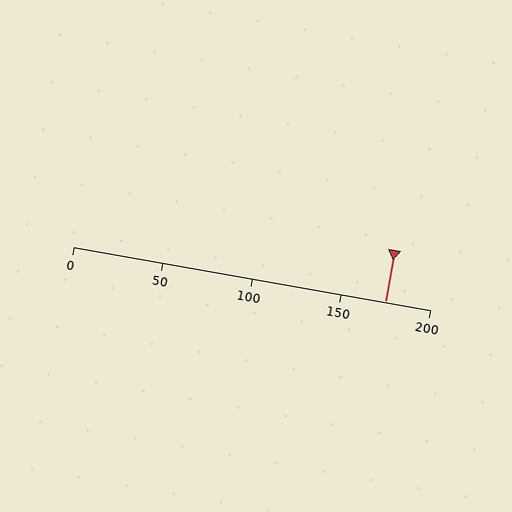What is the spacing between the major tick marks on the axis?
The major ticks are spaced 50 apart.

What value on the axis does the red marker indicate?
The marker indicates approximately 175.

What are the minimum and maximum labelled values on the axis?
The axis runs from 0 to 200.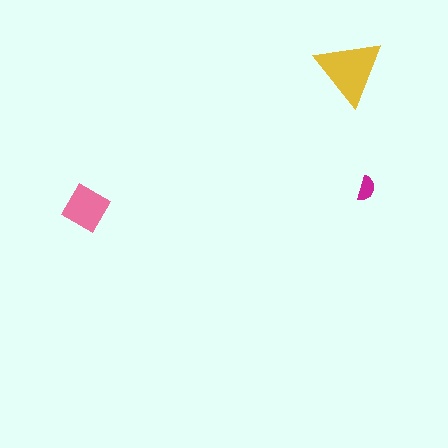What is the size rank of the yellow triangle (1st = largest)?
1st.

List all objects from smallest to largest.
The magenta semicircle, the pink diamond, the yellow triangle.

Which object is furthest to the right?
The magenta semicircle is rightmost.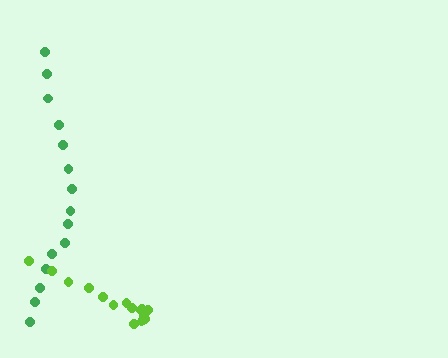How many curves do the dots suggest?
There are 2 distinct paths.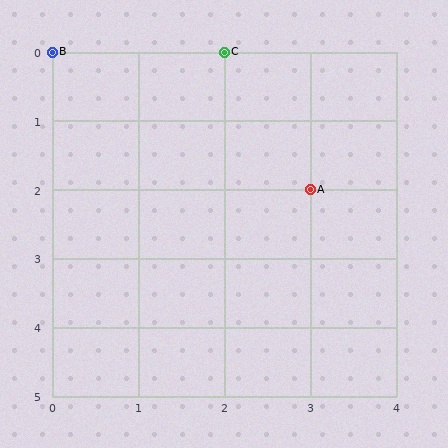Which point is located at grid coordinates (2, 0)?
Point C is at (2, 0).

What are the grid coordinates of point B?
Point B is at grid coordinates (0, 0).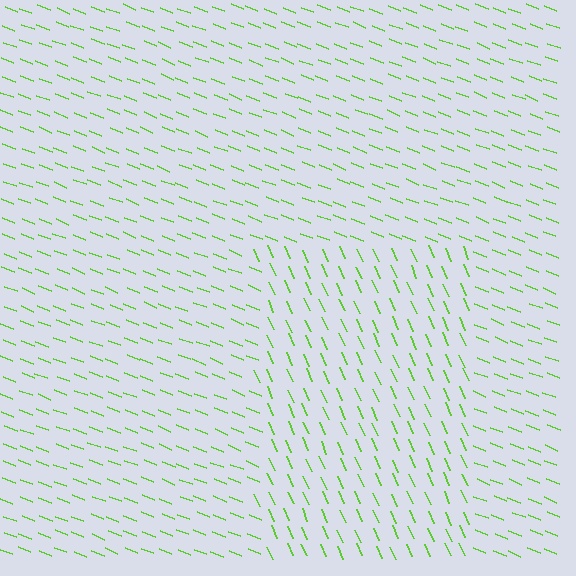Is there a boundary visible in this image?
Yes, there is a texture boundary formed by a change in line orientation.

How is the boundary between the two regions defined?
The boundary is defined purely by a change in line orientation (approximately 45 degrees difference). All lines are the same color and thickness.